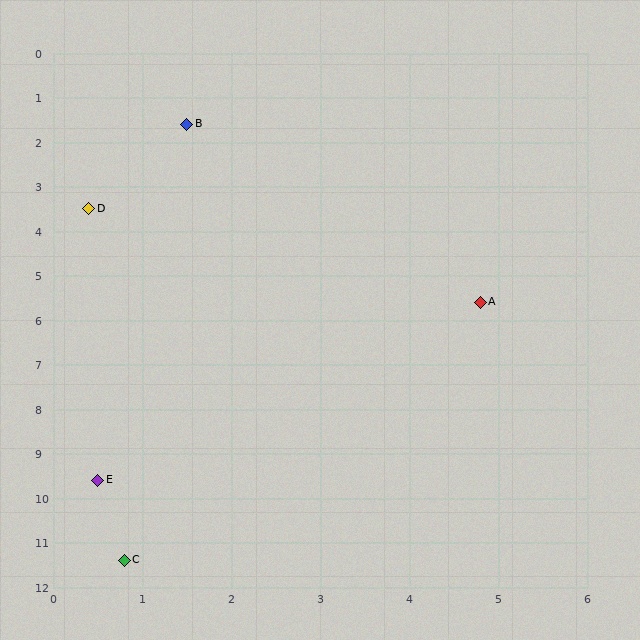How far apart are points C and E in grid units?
Points C and E are about 1.8 grid units apart.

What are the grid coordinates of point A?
Point A is at approximately (4.8, 5.6).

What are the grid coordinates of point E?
Point E is at approximately (0.5, 9.6).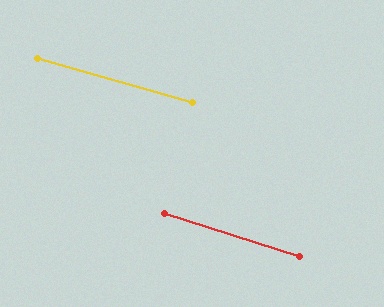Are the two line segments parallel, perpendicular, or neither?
Parallel — their directions differ by only 1.7°.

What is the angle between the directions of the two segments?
Approximately 2 degrees.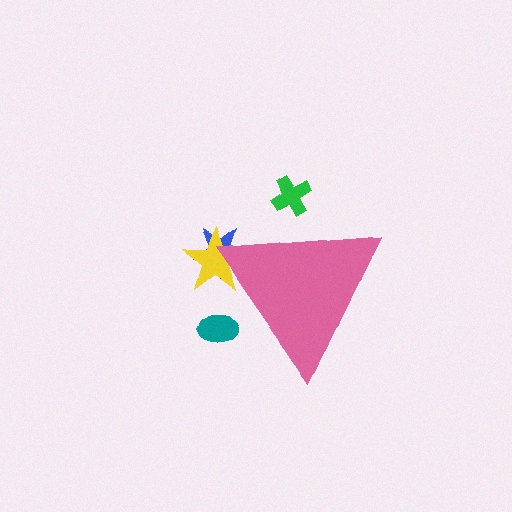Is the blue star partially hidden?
Yes, the blue star is partially hidden behind the pink triangle.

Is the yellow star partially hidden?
Yes, the yellow star is partially hidden behind the pink triangle.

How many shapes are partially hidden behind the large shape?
4 shapes are partially hidden.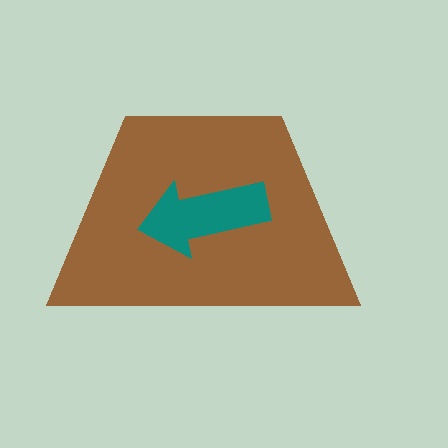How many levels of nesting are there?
2.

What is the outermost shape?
The brown trapezoid.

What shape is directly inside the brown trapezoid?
The teal arrow.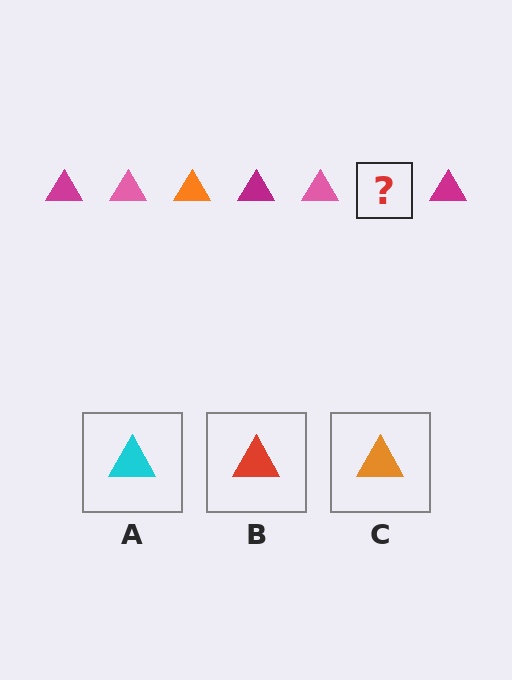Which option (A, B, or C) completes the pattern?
C.